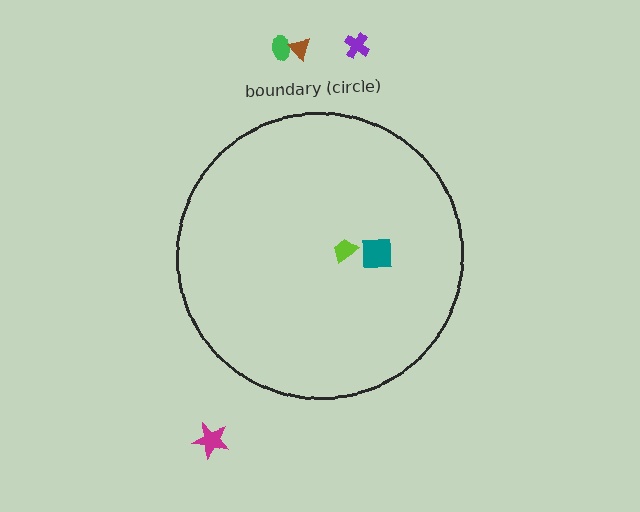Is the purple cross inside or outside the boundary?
Outside.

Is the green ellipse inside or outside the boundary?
Outside.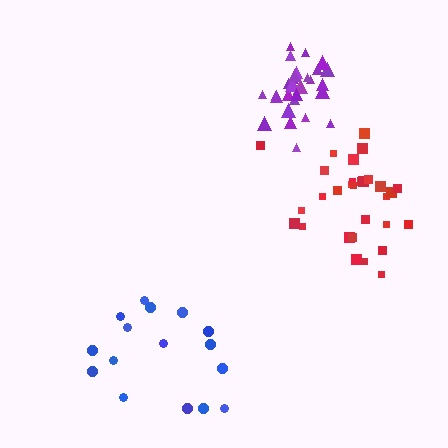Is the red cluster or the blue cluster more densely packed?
Red.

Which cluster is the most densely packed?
Purple.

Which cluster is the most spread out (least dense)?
Blue.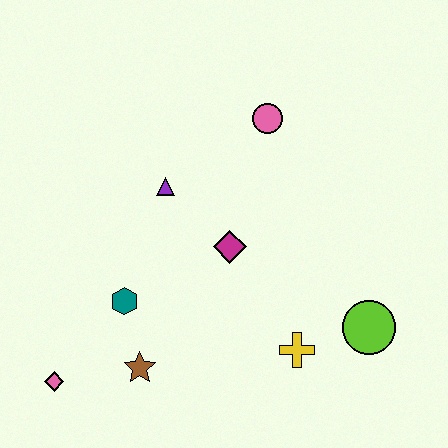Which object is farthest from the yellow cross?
The pink diamond is farthest from the yellow cross.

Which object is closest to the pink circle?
The purple triangle is closest to the pink circle.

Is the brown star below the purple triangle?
Yes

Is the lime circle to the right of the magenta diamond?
Yes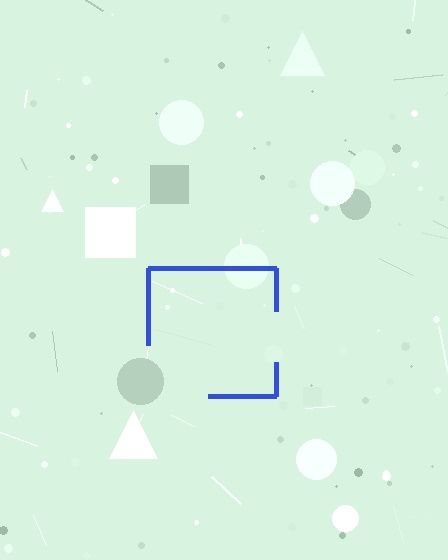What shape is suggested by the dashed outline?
The dashed outline suggests a square.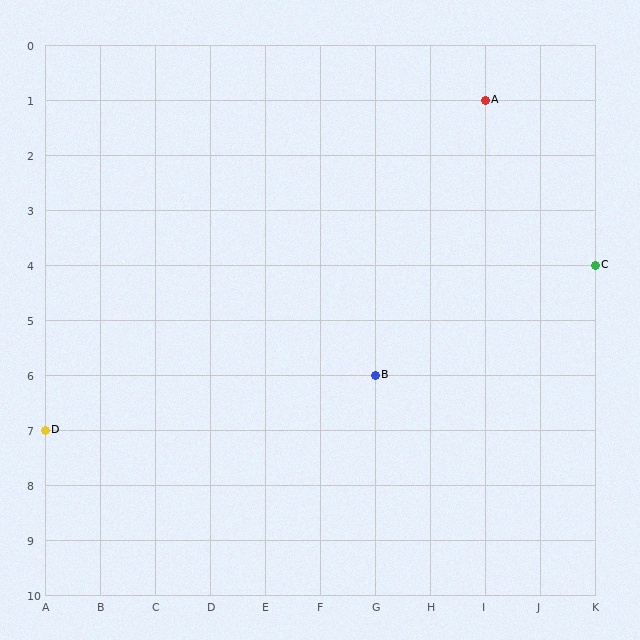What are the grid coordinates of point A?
Point A is at grid coordinates (I, 1).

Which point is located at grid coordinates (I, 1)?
Point A is at (I, 1).